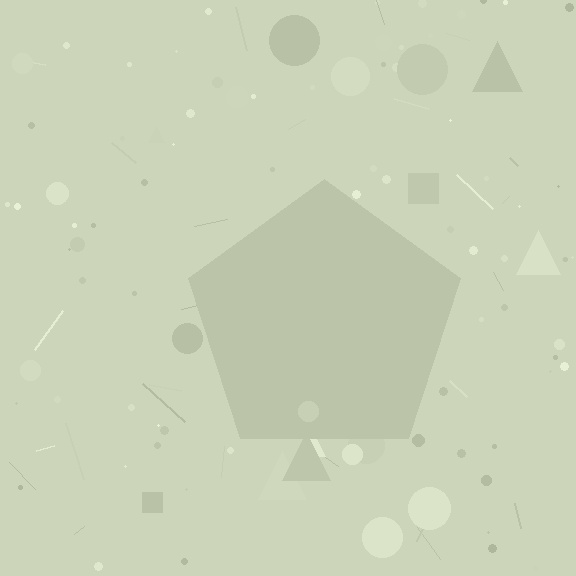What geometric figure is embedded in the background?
A pentagon is embedded in the background.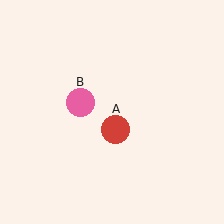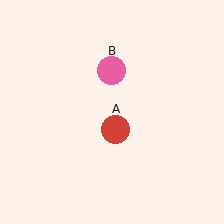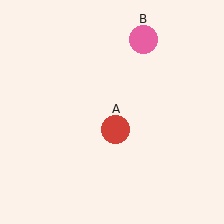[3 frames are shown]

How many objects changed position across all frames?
1 object changed position: pink circle (object B).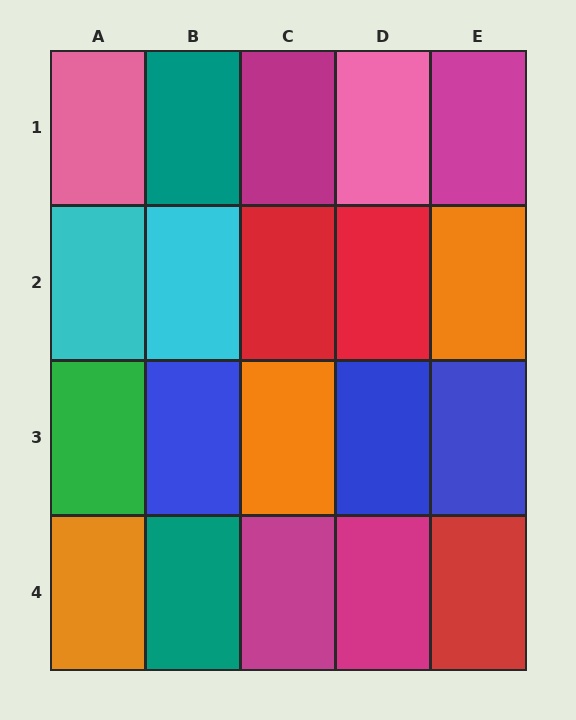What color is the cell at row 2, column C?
Red.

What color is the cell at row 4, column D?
Magenta.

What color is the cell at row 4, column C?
Magenta.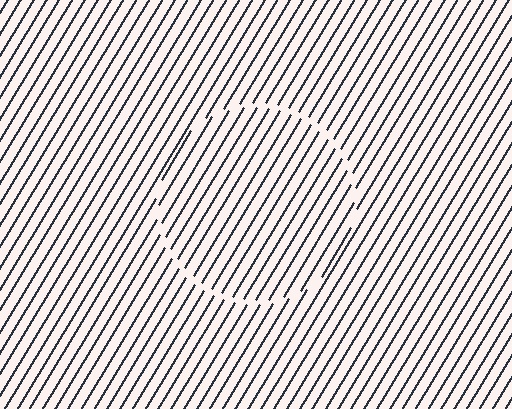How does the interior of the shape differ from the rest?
The interior of the shape contains the same grating, shifted by half a period — the contour is defined by the phase discontinuity where line-ends from the inner and outer gratings abut.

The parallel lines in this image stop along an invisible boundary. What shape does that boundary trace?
An illusory circle. The interior of the shape contains the same grating, shifted by half a period — the contour is defined by the phase discontinuity where line-ends from the inner and outer gratings abut.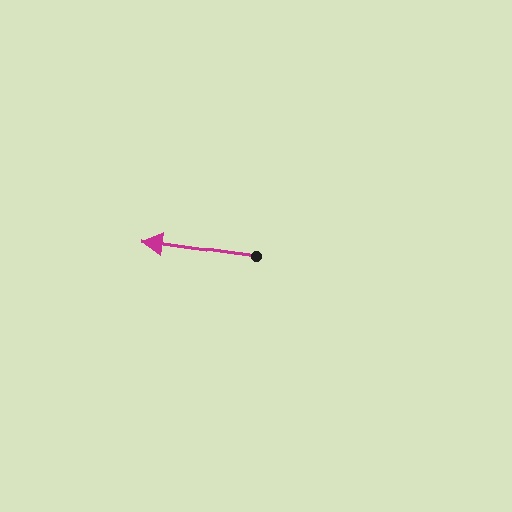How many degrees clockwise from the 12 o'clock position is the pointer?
Approximately 278 degrees.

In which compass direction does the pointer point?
West.